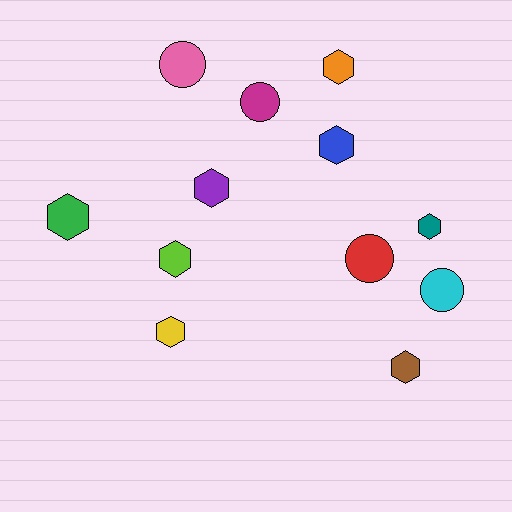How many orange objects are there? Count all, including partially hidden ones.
There is 1 orange object.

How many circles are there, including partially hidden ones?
There are 4 circles.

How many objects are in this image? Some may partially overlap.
There are 12 objects.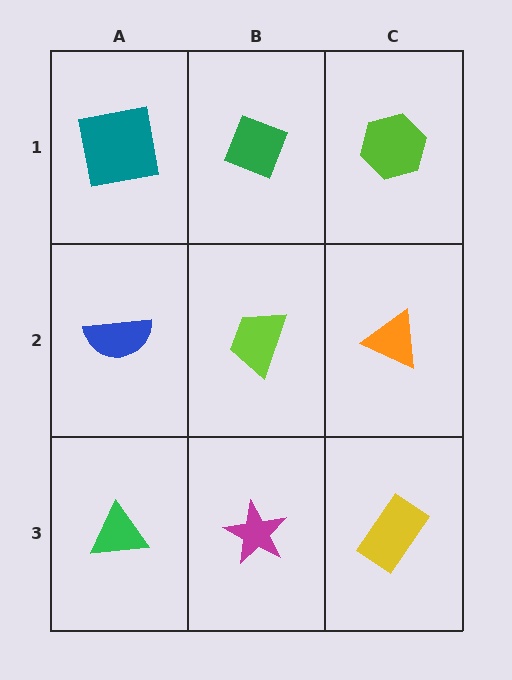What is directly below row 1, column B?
A lime trapezoid.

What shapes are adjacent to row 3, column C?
An orange triangle (row 2, column C), a magenta star (row 3, column B).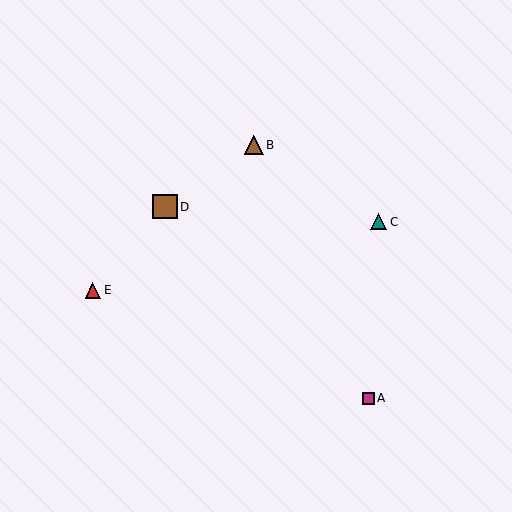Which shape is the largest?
The brown square (labeled D) is the largest.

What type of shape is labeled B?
Shape B is a brown triangle.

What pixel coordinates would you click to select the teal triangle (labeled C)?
Click at (379, 222) to select the teal triangle C.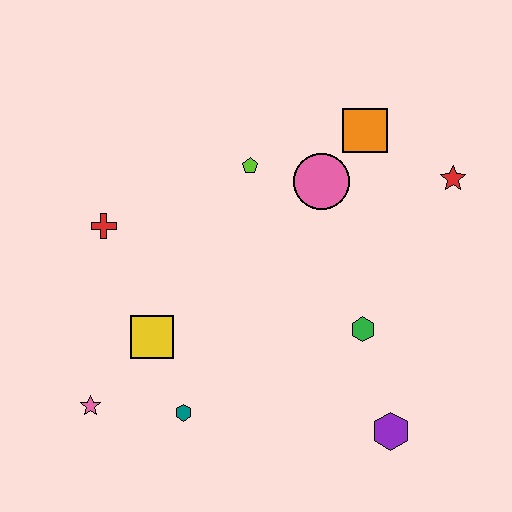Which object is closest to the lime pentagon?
The pink circle is closest to the lime pentagon.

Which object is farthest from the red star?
The pink star is farthest from the red star.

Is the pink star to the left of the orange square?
Yes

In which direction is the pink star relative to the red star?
The pink star is to the left of the red star.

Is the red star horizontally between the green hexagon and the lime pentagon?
No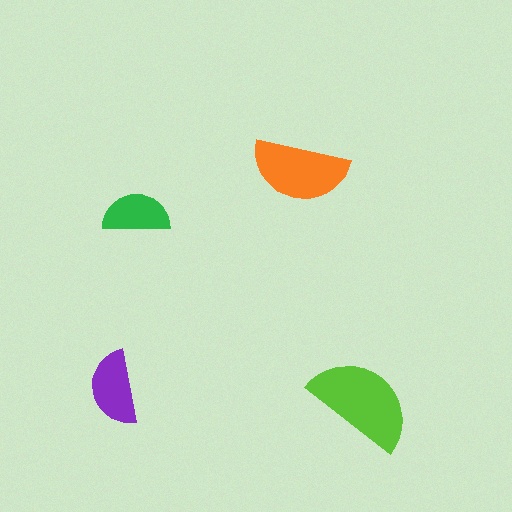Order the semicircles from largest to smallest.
the lime one, the orange one, the purple one, the green one.